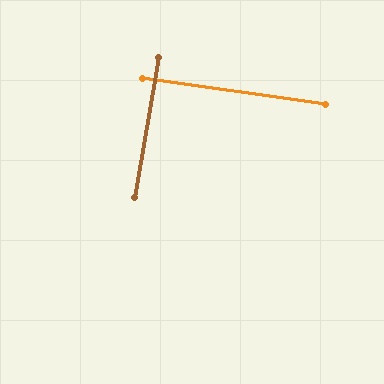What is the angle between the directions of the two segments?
Approximately 88 degrees.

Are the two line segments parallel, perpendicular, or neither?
Perpendicular — they meet at approximately 88°.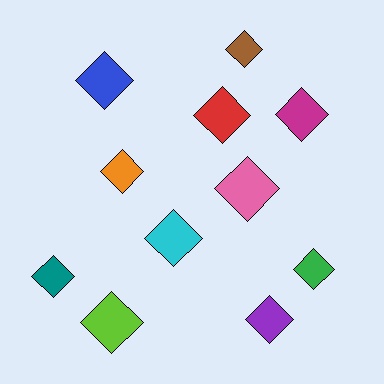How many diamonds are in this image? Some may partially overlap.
There are 11 diamonds.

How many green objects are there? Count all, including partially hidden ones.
There is 1 green object.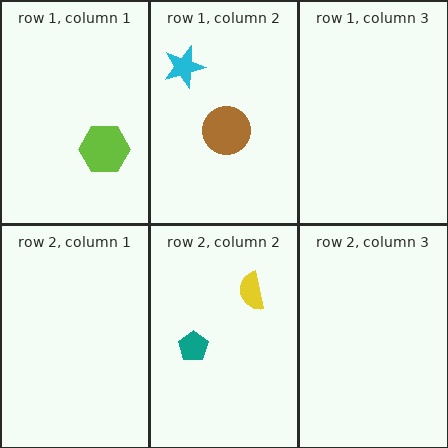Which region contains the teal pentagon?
The row 2, column 2 region.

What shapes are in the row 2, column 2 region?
The teal pentagon, the yellow semicircle.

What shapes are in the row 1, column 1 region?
The lime hexagon.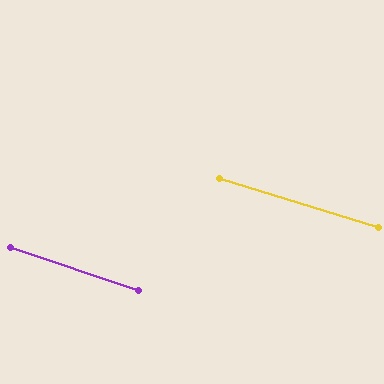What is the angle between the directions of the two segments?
Approximately 1 degree.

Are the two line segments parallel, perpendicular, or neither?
Parallel — their directions differ by only 1.4°.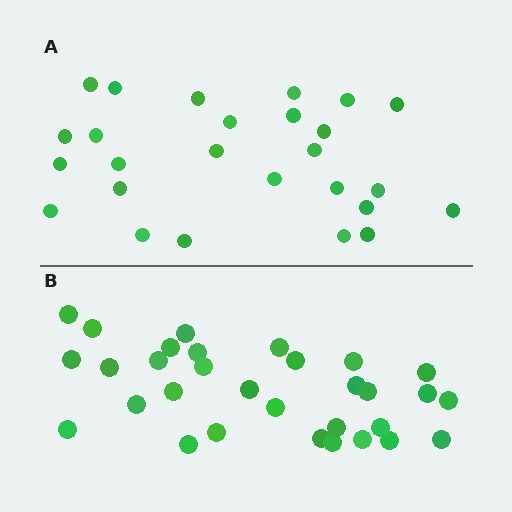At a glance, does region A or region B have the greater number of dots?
Region B (the bottom region) has more dots.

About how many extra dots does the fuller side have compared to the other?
Region B has about 5 more dots than region A.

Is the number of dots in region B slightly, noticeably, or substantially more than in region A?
Region B has only slightly more — the two regions are fairly close. The ratio is roughly 1.2 to 1.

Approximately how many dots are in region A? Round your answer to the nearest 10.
About 30 dots. (The exact count is 26, which rounds to 30.)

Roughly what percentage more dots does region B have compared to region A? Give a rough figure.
About 20% more.